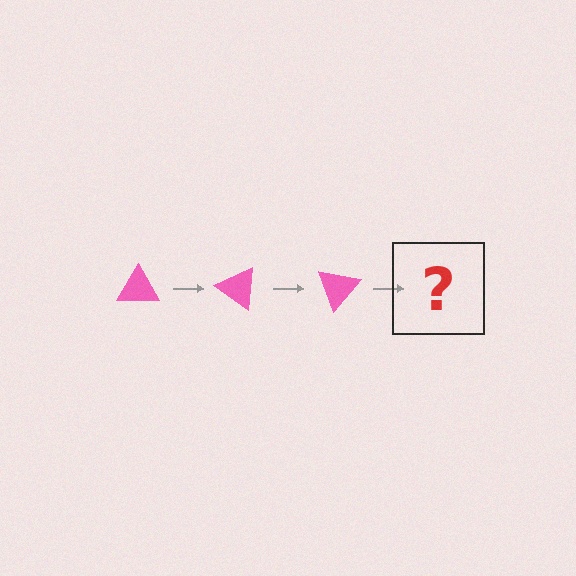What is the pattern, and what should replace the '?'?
The pattern is that the triangle rotates 35 degrees each step. The '?' should be a pink triangle rotated 105 degrees.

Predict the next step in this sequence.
The next step is a pink triangle rotated 105 degrees.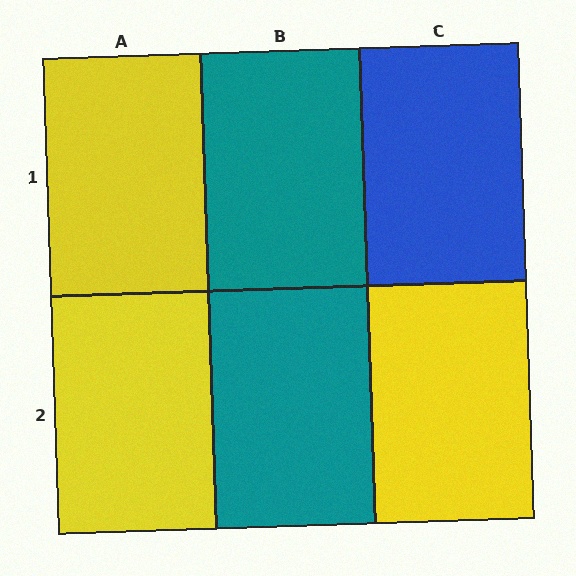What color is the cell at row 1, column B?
Teal.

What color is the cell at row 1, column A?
Yellow.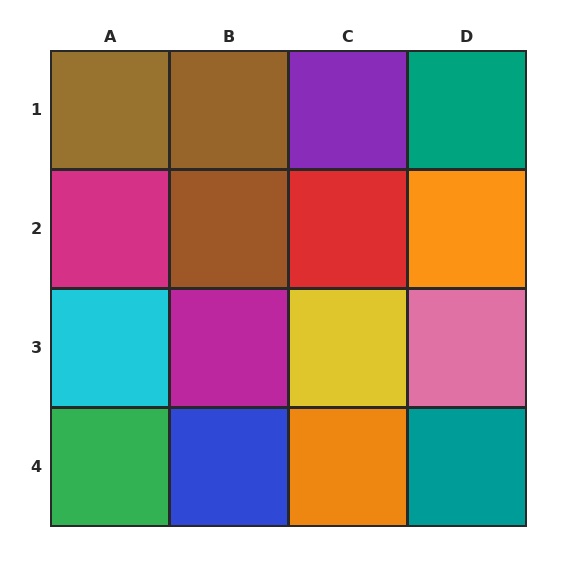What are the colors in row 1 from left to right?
Brown, brown, purple, teal.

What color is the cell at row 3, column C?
Yellow.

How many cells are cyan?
1 cell is cyan.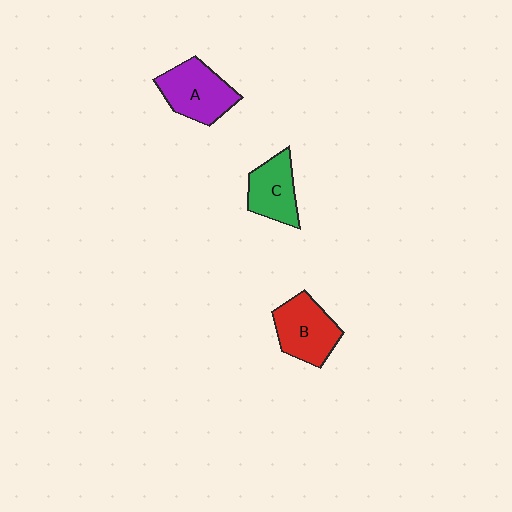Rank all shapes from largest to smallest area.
From largest to smallest: A (purple), B (red), C (green).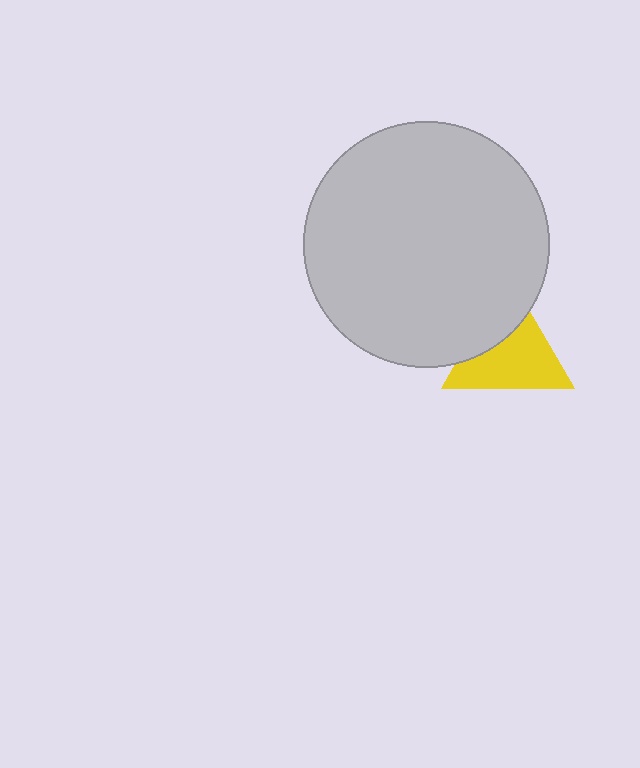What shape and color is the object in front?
The object in front is a light gray circle.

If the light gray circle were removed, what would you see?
You would see the complete yellow triangle.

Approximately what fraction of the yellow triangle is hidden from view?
Roughly 33% of the yellow triangle is hidden behind the light gray circle.